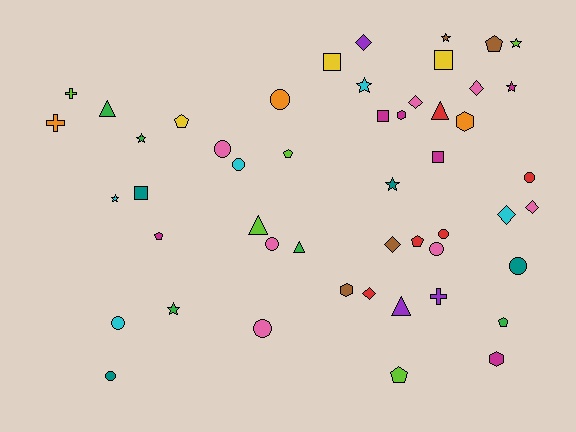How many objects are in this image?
There are 50 objects.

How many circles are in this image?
There are 11 circles.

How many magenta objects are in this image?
There are 6 magenta objects.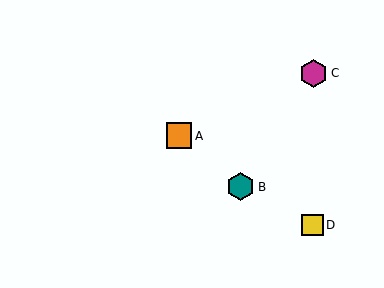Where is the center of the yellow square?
The center of the yellow square is at (312, 225).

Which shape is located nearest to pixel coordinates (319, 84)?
The magenta hexagon (labeled C) at (314, 73) is nearest to that location.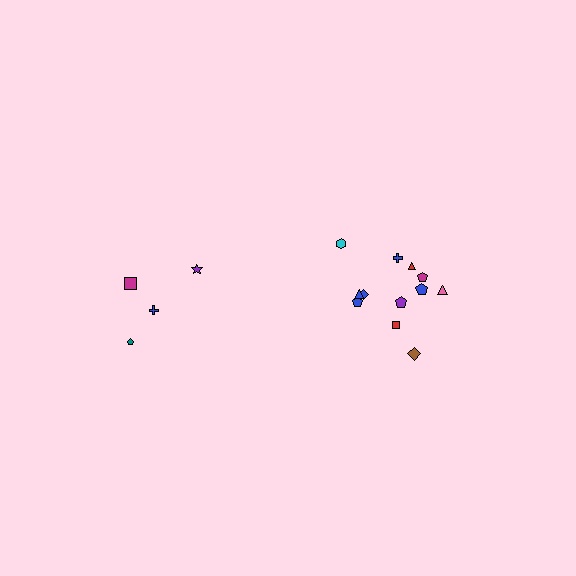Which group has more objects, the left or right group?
The right group.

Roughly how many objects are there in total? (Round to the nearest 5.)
Roughly 15 objects in total.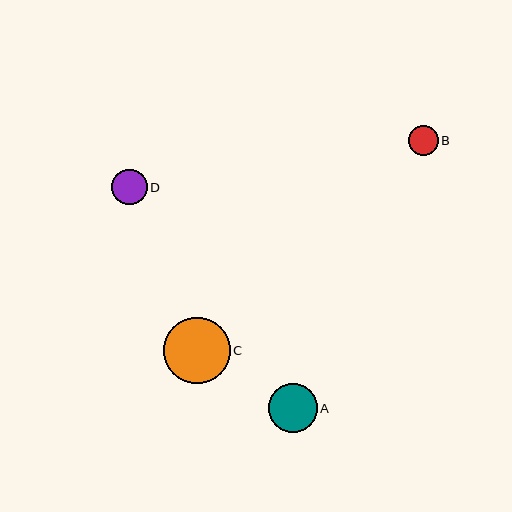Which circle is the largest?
Circle C is the largest with a size of approximately 66 pixels.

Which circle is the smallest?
Circle B is the smallest with a size of approximately 30 pixels.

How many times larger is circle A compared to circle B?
Circle A is approximately 1.6 times the size of circle B.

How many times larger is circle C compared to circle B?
Circle C is approximately 2.2 times the size of circle B.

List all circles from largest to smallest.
From largest to smallest: C, A, D, B.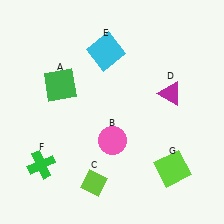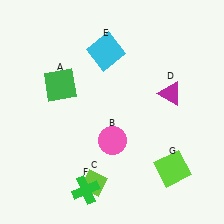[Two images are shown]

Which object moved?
The green cross (F) moved right.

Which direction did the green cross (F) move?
The green cross (F) moved right.